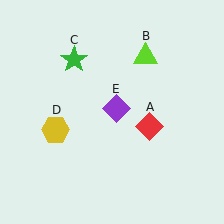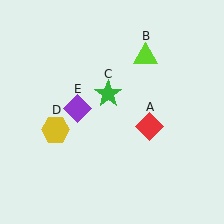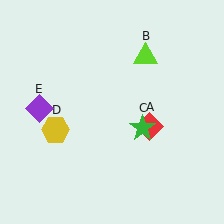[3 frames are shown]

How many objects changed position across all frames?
2 objects changed position: green star (object C), purple diamond (object E).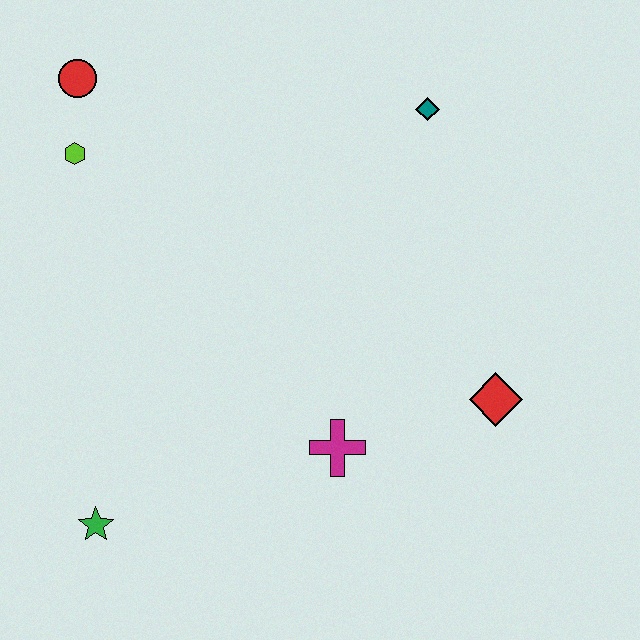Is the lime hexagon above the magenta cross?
Yes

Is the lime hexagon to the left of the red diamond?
Yes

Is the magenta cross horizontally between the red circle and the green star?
No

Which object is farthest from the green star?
The teal diamond is farthest from the green star.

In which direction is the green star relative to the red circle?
The green star is below the red circle.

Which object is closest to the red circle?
The lime hexagon is closest to the red circle.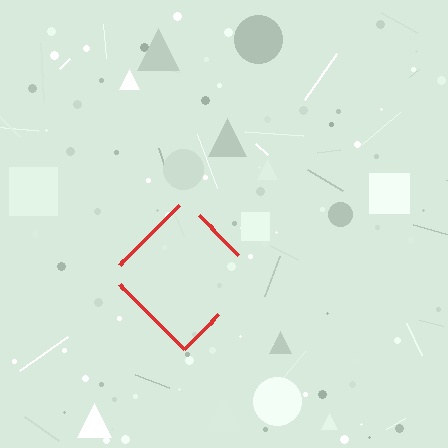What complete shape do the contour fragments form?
The contour fragments form a diamond.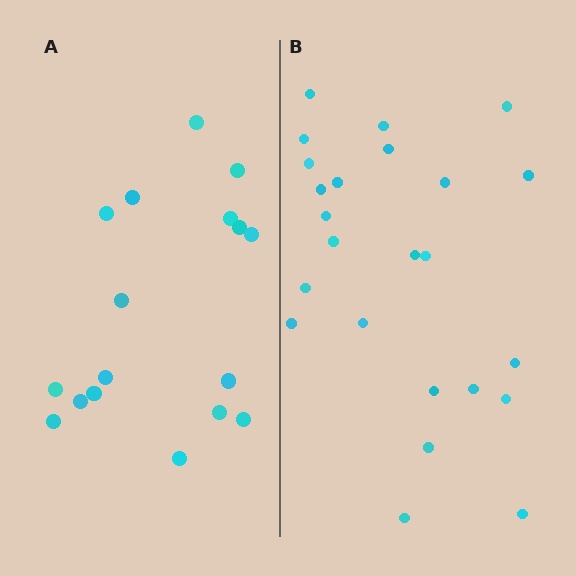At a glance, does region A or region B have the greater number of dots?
Region B (the right region) has more dots.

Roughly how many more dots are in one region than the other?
Region B has roughly 8 or so more dots than region A.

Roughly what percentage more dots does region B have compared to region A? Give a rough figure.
About 40% more.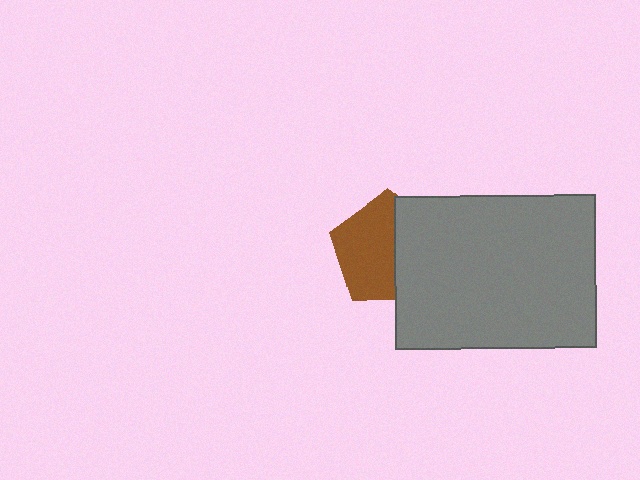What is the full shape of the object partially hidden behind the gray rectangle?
The partially hidden object is a brown pentagon.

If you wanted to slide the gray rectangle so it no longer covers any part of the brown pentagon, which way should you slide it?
Slide it right — that is the most direct way to separate the two shapes.